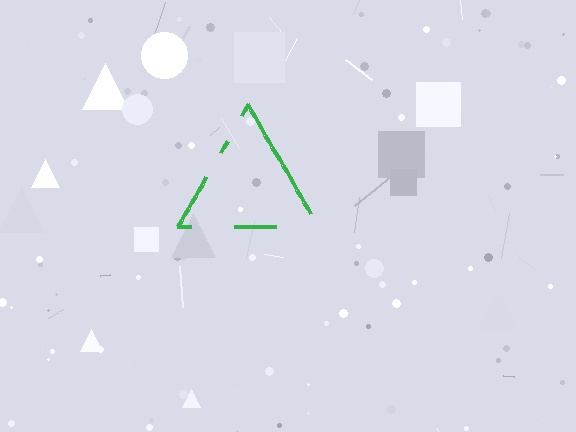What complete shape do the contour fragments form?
The contour fragments form a triangle.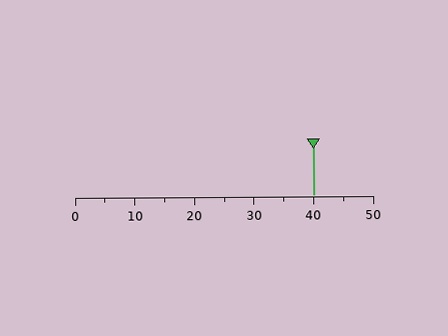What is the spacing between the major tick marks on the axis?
The major ticks are spaced 10 apart.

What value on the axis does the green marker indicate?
The marker indicates approximately 40.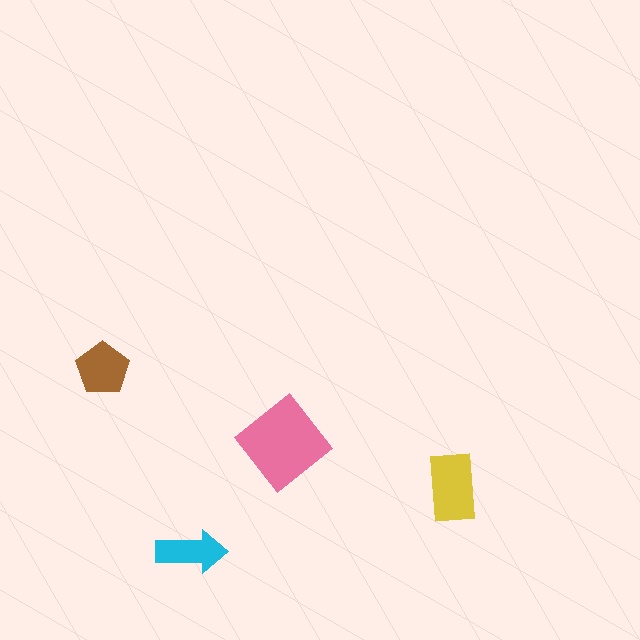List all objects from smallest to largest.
The cyan arrow, the brown pentagon, the yellow rectangle, the pink diamond.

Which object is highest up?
The brown pentagon is topmost.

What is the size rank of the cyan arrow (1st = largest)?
4th.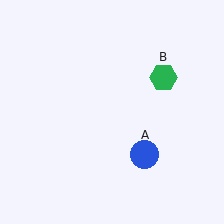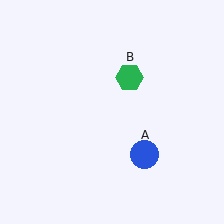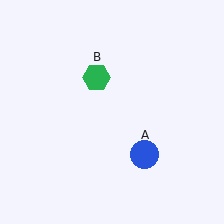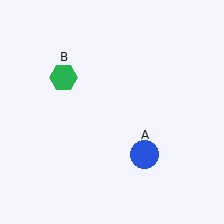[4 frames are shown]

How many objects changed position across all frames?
1 object changed position: green hexagon (object B).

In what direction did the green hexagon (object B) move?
The green hexagon (object B) moved left.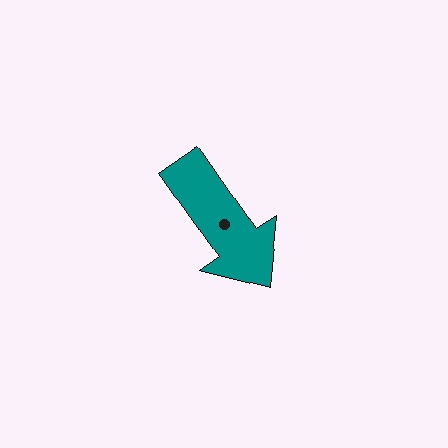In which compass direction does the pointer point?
Southeast.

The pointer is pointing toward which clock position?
Roughly 5 o'clock.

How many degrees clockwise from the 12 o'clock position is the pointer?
Approximately 145 degrees.